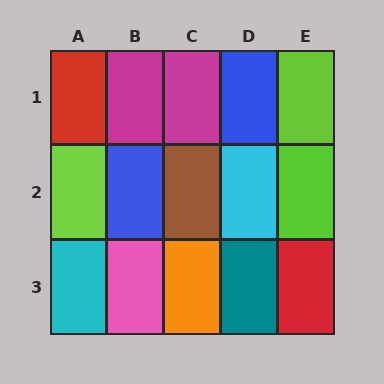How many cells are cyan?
2 cells are cyan.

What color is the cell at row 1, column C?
Magenta.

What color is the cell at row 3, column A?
Cyan.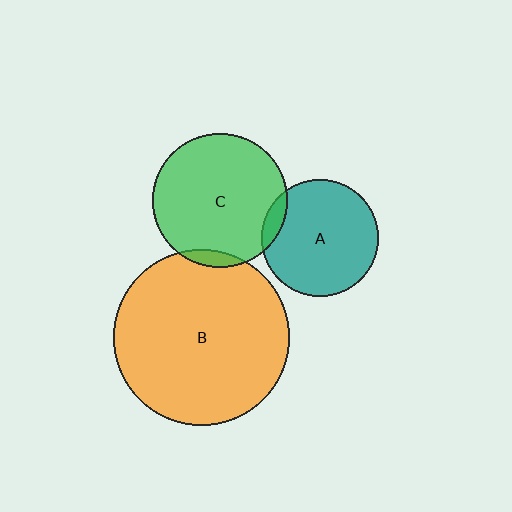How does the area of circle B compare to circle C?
Approximately 1.7 times.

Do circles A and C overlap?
Yes.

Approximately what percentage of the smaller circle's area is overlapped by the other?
Approximately 10%.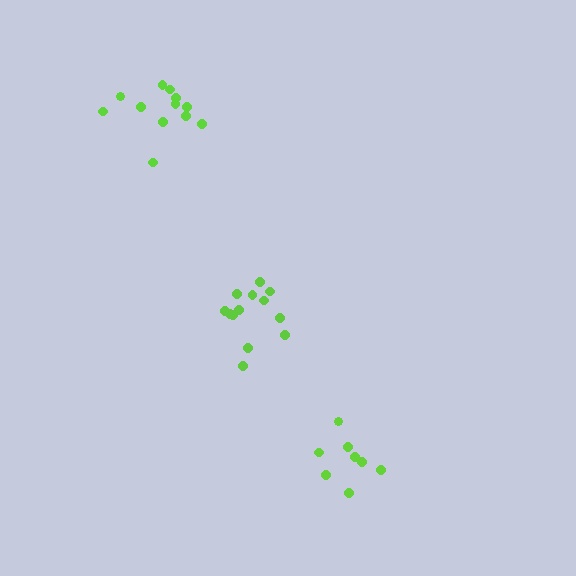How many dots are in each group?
Group 1: 8 dots, Group 2: 12 dots, Group 3: 13 dots (33 total).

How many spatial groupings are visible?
There are 3 spatial groupings.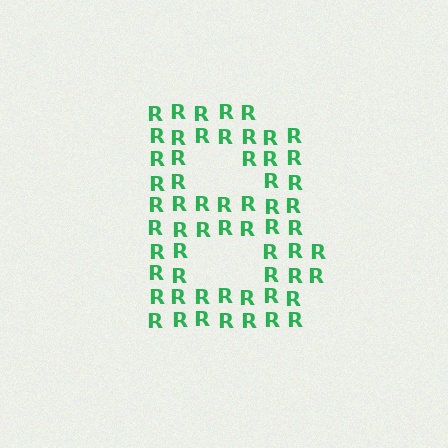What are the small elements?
The small elements are letter R's.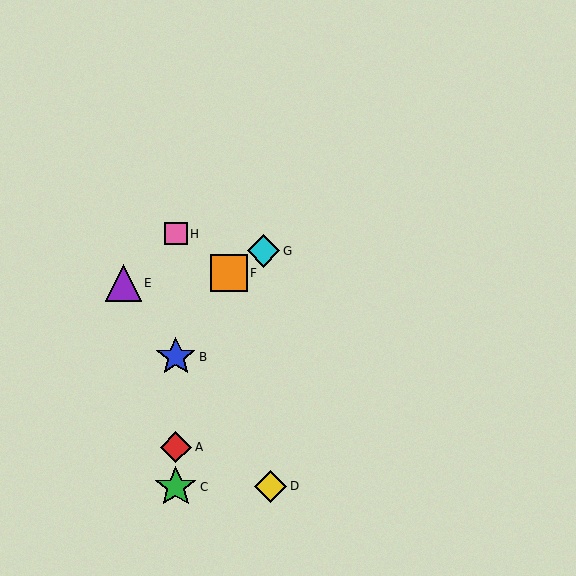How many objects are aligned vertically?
4 objects (A, B, C, H) are aligned vertically.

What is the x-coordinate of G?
Object G is at x≈263.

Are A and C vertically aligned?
Yes, both are at x≈176.